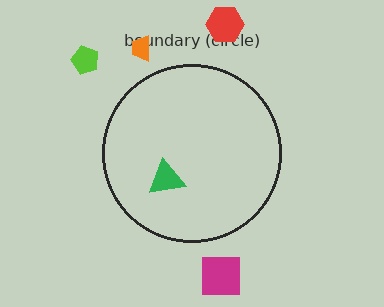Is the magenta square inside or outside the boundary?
Outside.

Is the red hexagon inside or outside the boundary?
Outside.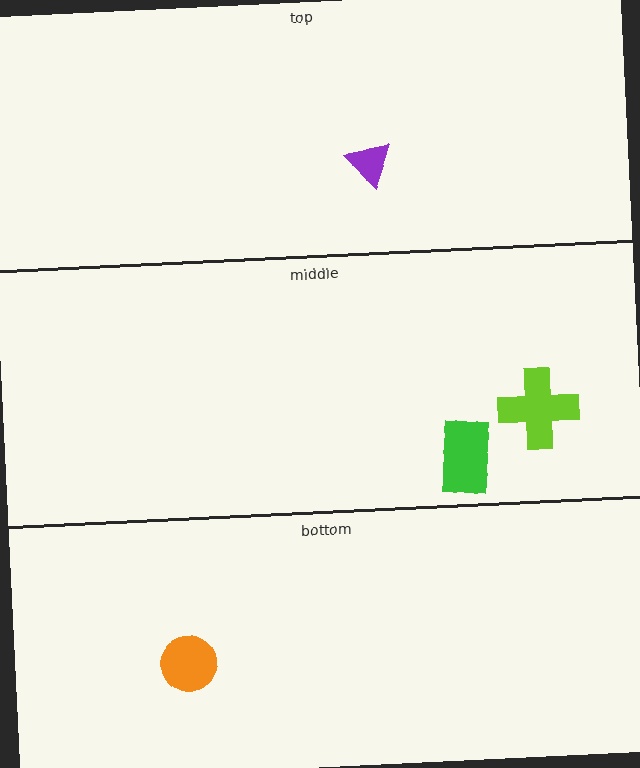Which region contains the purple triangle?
The top region.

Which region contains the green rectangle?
The middle region.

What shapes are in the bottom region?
The orange circle.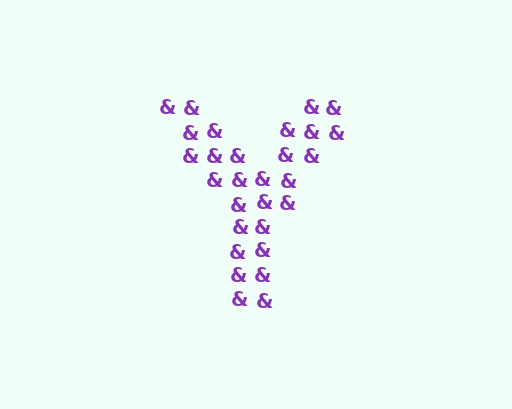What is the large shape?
The large shape is the letter Y.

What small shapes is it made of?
It is made of small ampersands.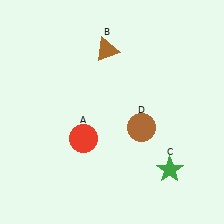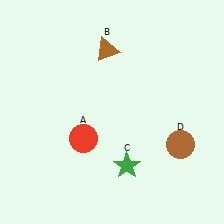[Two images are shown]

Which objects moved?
The objects that moved are: the green star (C), the brown circle (D).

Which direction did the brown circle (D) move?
The brown circle (D) moved right.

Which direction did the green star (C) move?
The green star (C) moved left.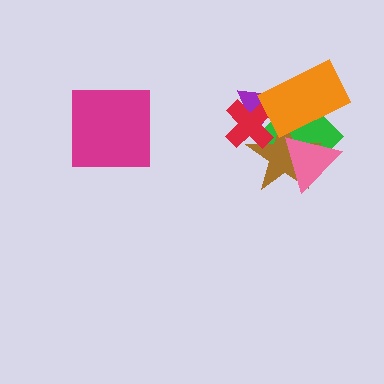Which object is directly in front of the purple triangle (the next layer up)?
The green diamond is directly in front of the purple triangle.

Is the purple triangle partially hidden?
Yes, it is partially covered by another shape.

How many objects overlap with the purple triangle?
4 objects overlap with the purple triangle.